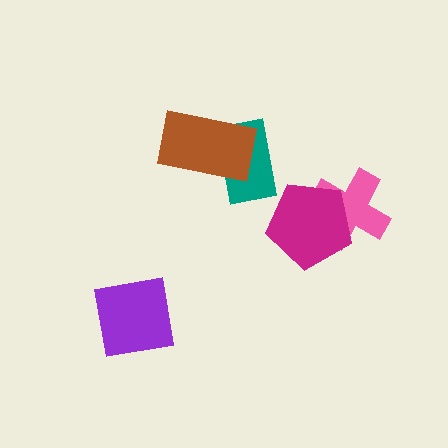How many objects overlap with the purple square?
0 objects overlap with the purple square.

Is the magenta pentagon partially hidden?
No, no other shape covers it.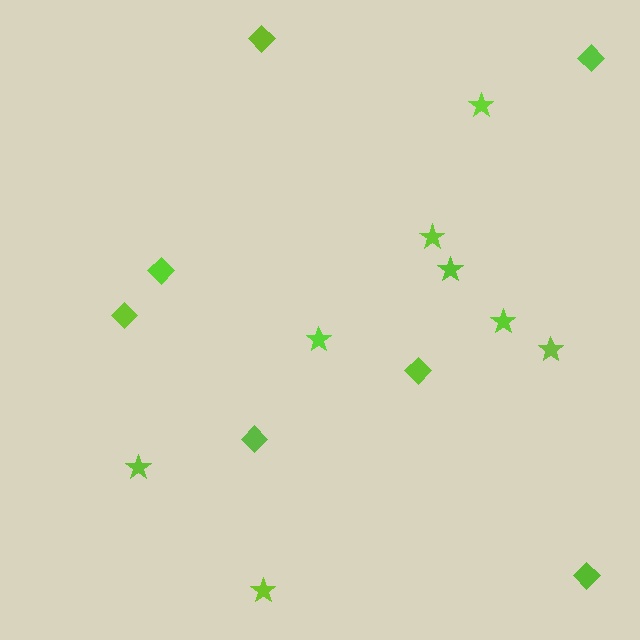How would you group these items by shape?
There are 2 groups: one group of stars (8) and one group of diamonds (7).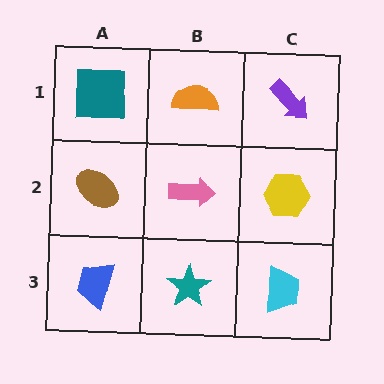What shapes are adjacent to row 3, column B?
A pink arrow (row 2, column B), a blue trapezoid (row 3, column A), a cyan trapezoid (row 3, column C).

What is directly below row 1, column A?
A brown ellipse.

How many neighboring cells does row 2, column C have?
3.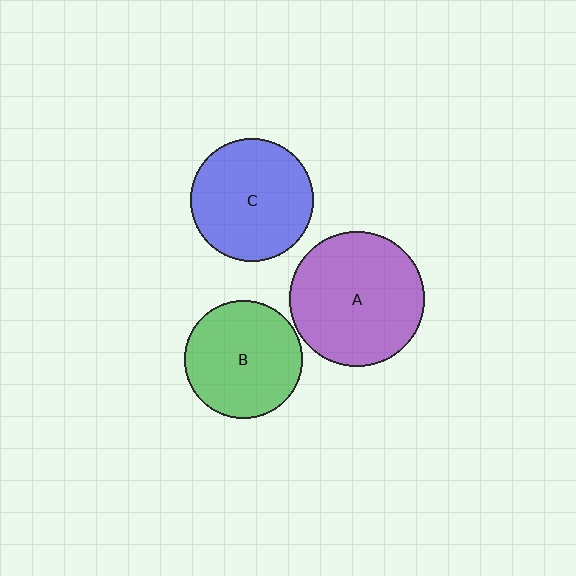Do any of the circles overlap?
No, none of the circles overlap.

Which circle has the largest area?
Circle A (purple).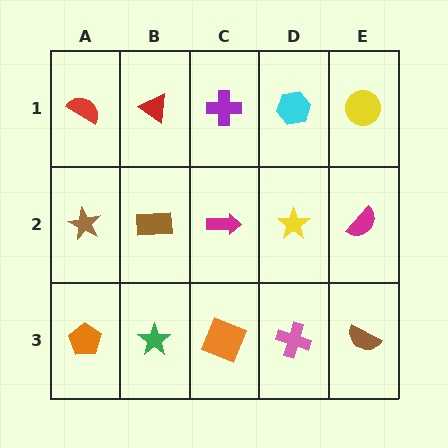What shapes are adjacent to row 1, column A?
A brown star (row 2, column A), a red triangle (row 1, column B).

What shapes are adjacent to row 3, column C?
A magenta arrow (row 2, column C), a green star (row 3, column B), a pink cross (row 3, column D).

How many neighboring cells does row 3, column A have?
2.